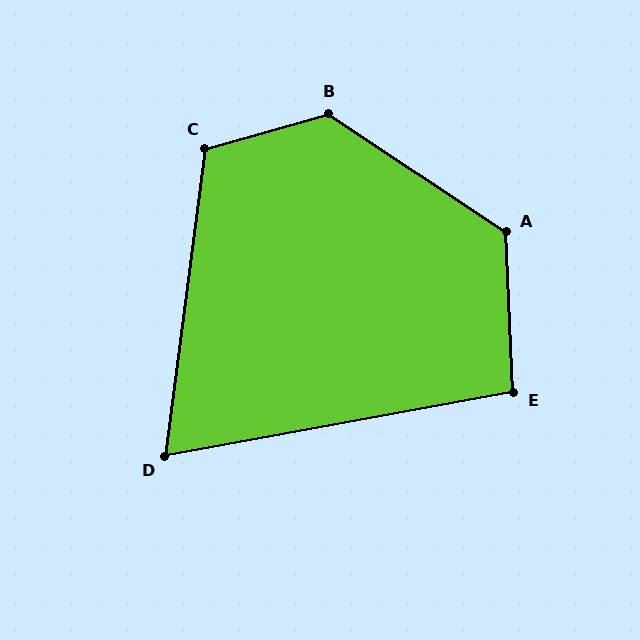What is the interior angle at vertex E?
Approximately 98 degrees (obtuse).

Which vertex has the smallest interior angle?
D, at approximately 72 degrees.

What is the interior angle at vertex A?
Approximately 126 degrees (obtuse).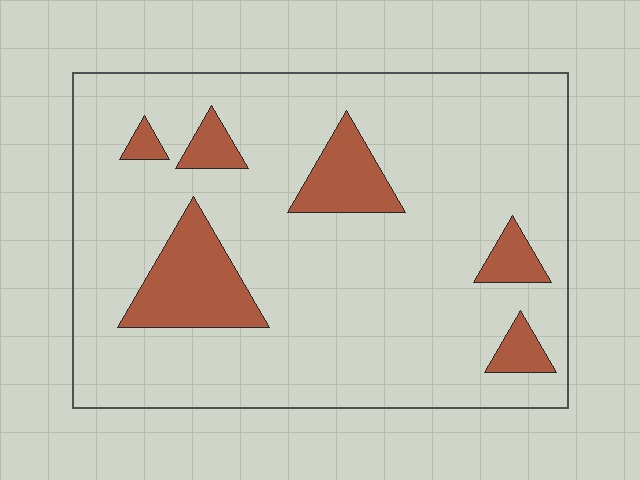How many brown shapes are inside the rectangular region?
6.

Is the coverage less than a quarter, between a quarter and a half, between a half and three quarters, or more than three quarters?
Less than a quarter.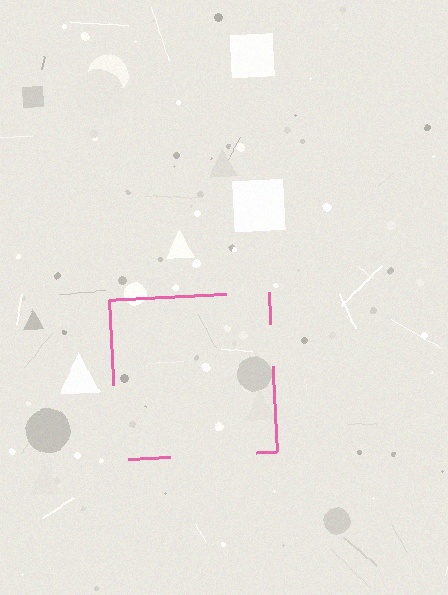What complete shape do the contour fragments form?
The contour fragments form a square.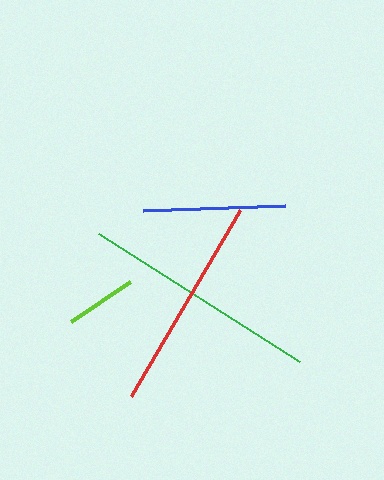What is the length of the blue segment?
The blue segment is approximately 143 pixels long.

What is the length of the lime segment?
The lime segment is approximately 71 pixels long.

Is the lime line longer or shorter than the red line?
The red line is longer than the lime line.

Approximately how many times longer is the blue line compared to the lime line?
The blue line is approximately 2.0 times the length of the lime line.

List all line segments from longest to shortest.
From longest to shortest: green, red, blue, lime.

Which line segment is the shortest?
The lime line is the shortest at approximately 71 pixels.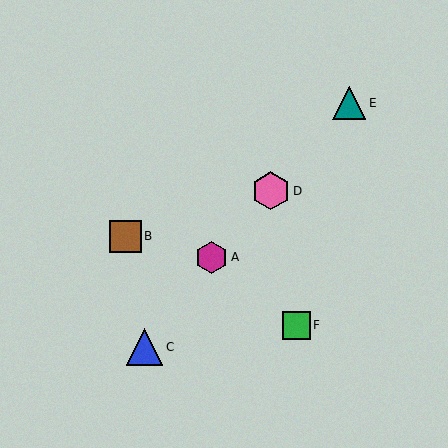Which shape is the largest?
The pink hexagon (labeled D) is the largest.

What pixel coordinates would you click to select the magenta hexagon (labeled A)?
Click at (212, 257) to select the magenta hexagon A.